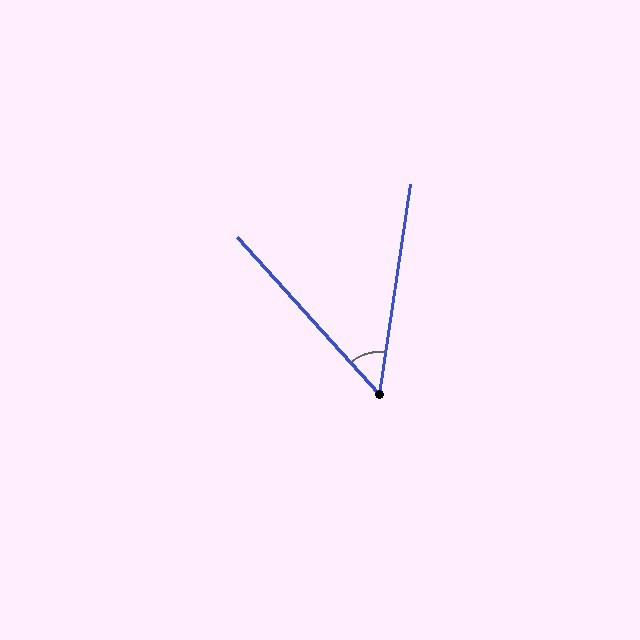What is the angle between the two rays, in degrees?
Approximately 51 degrees.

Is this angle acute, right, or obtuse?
It is acute.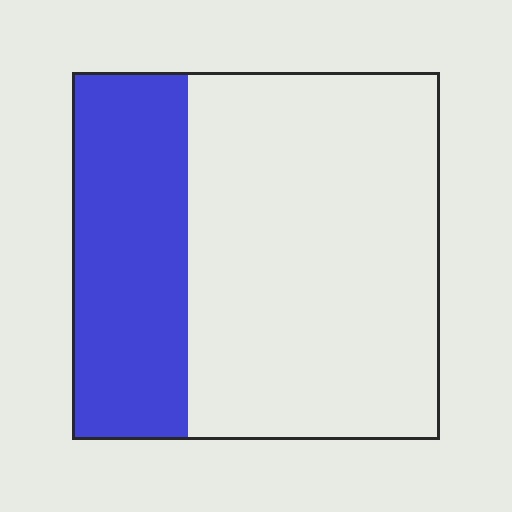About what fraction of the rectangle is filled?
About one third (1/3).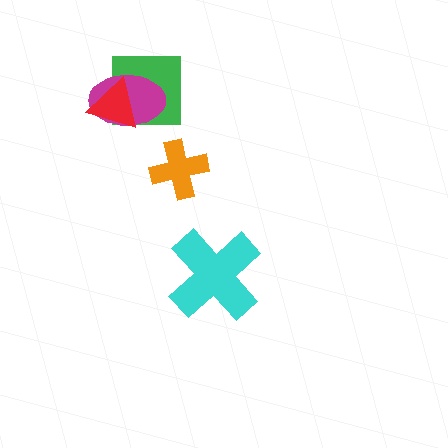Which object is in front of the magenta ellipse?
The red triangle is in front of the magenta ellipse.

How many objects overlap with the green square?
2 objects overlap with the green square.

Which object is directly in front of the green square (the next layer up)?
The magenta ellipse is directly in front of the green square.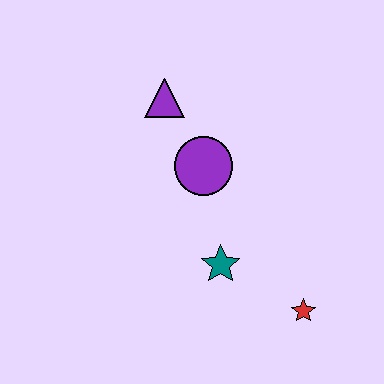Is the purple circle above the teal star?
Yes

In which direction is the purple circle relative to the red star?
The purple circle is above the red star.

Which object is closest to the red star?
The teal star is closest to the red star.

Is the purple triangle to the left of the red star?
Yes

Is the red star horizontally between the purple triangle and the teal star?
No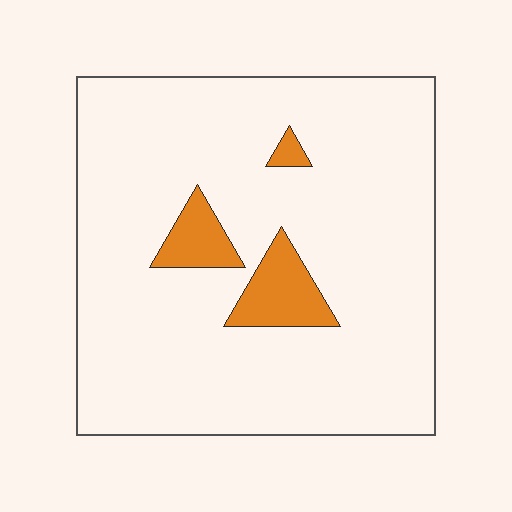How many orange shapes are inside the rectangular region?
3.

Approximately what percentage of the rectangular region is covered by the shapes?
Approximately 10%.